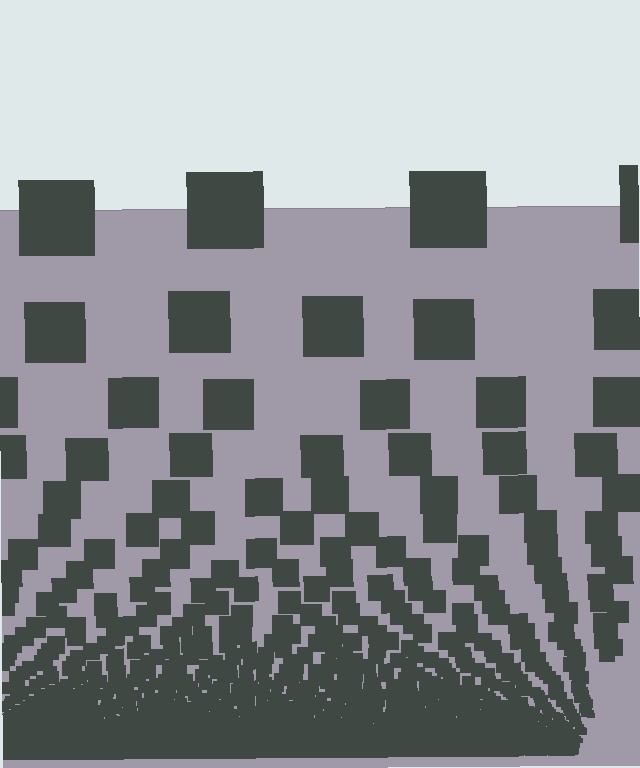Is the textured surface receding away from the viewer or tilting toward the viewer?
The surface appears to tilt toward the viewer. Texture elements get larger and sparser toward the top.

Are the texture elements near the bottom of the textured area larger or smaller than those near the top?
Smaller. The gradient is inverted — elements near the bottom are smaller and denser.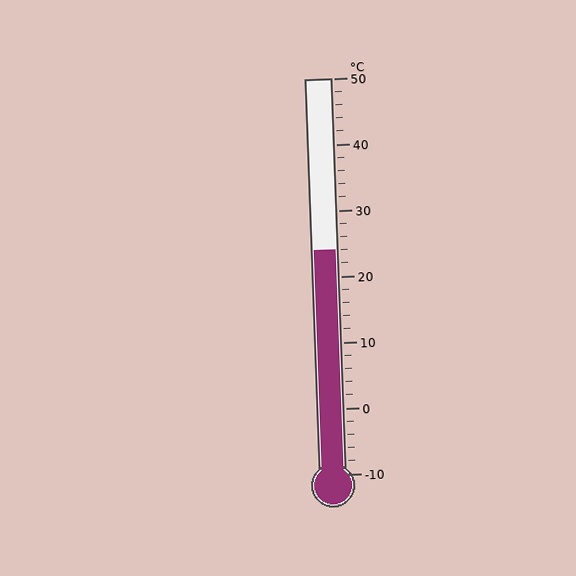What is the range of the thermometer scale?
The thermometer scale ranges from -10°C to 50°C.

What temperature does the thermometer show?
The thermometer shows approximately 24°C.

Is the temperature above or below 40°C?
The temperature is below 40°C.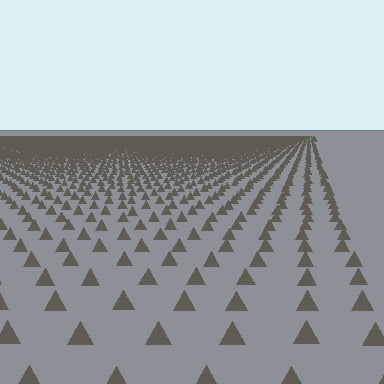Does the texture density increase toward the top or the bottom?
Density increases toward the top.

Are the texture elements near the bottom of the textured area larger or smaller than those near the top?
Larger. Near the bottom, elements are closer to the viewer and appear at a bigger on-screen size.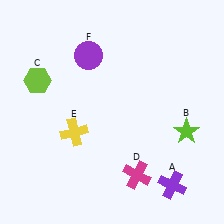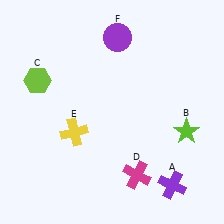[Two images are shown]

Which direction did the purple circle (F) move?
The purple circle (F) moved right.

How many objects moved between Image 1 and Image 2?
1 object moved between the two images.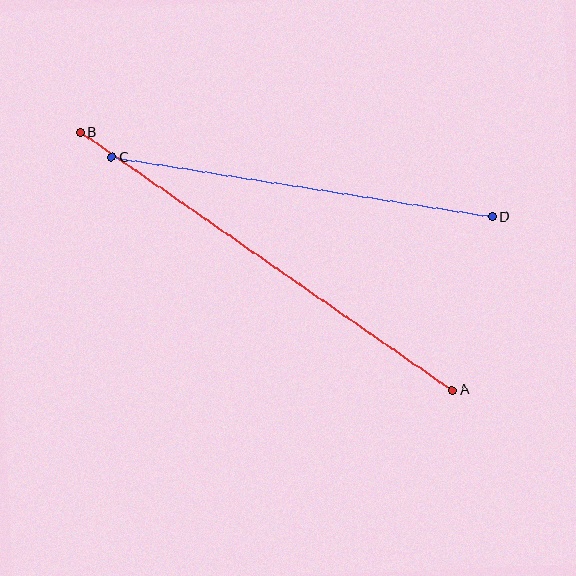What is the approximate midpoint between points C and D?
The midpoint is at approximately (302, 187) pixels.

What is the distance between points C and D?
The distance is approximately 385 pixels.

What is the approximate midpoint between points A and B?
The midpoint is at approximately (266, 261) pixels.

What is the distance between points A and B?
The distance is approximately 452 pixels.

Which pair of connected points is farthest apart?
Points A and B are farthest apart.